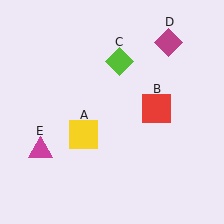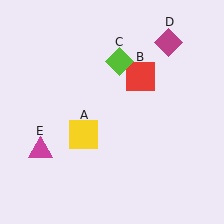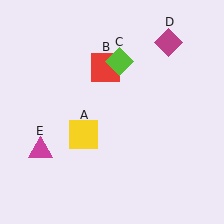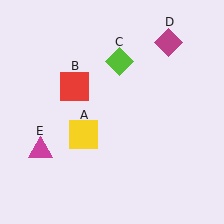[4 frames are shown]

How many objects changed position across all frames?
1 object changed position: red square (object B).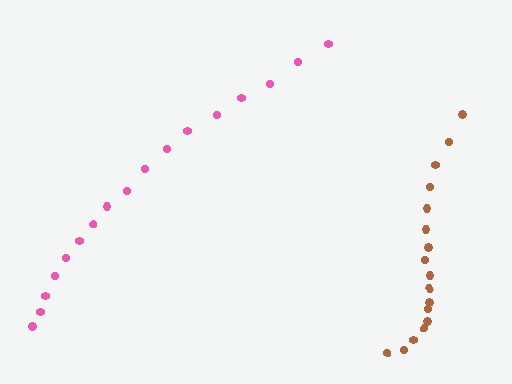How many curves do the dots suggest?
There are 2 distinct paths.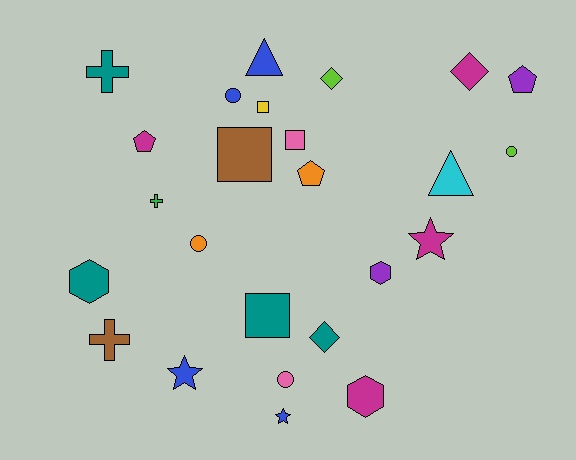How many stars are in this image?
There are 3 stars.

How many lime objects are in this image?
There are 2 lime objects.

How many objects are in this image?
There are 25 objects.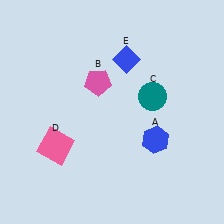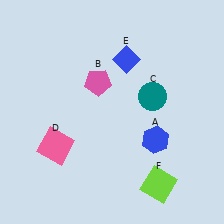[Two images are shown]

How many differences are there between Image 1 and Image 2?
There is 1 difference between the two images.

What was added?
A lime square (F) was added in Image 2.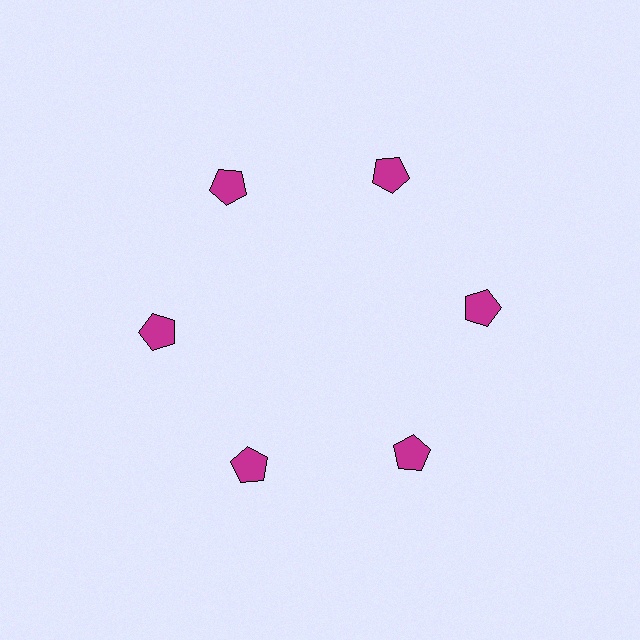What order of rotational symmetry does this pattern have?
This pattern has 6-fold rotational symmetry.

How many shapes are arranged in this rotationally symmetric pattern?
There are 6 shapes, arranged in 6 groups of 1.